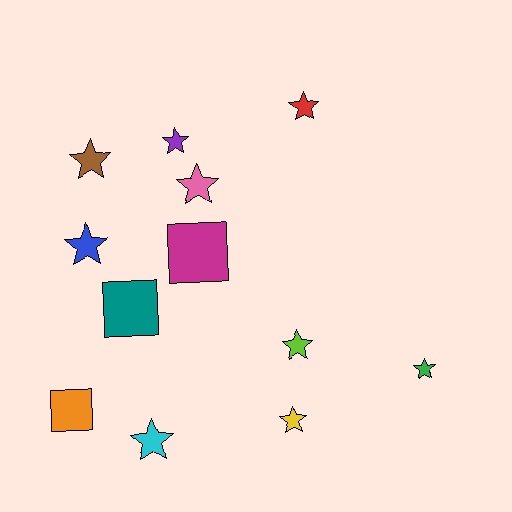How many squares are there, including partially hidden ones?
There are 3 squares.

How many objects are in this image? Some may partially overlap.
There are 12 objects.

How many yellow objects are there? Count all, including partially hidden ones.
There is 1 yellow object.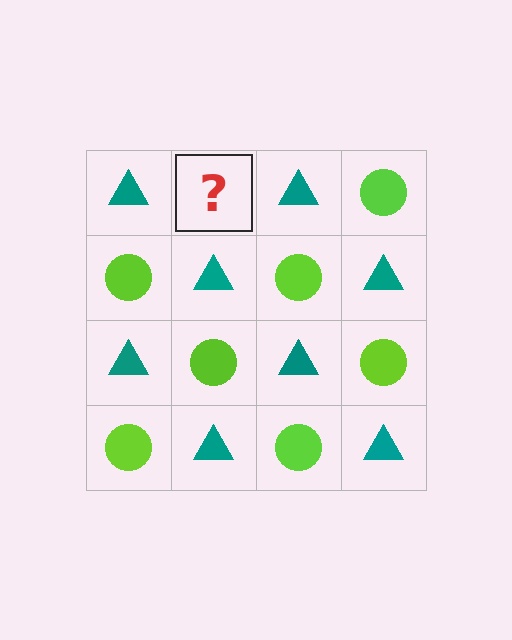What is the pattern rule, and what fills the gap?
The rule is that it alternates teal triangle and lime circle in a checkerboard pattern. The gap should be filled with a lime circle.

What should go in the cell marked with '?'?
The missing cell should contain a lime circle.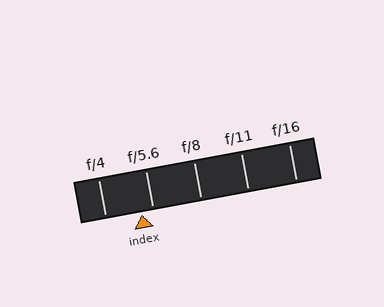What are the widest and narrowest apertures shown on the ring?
The widest aperture shown is f/4 and the narrowest is f/16.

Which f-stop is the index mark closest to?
The index mark is closest to f/5.6.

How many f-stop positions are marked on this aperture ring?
There are 5 f-stop positions marked.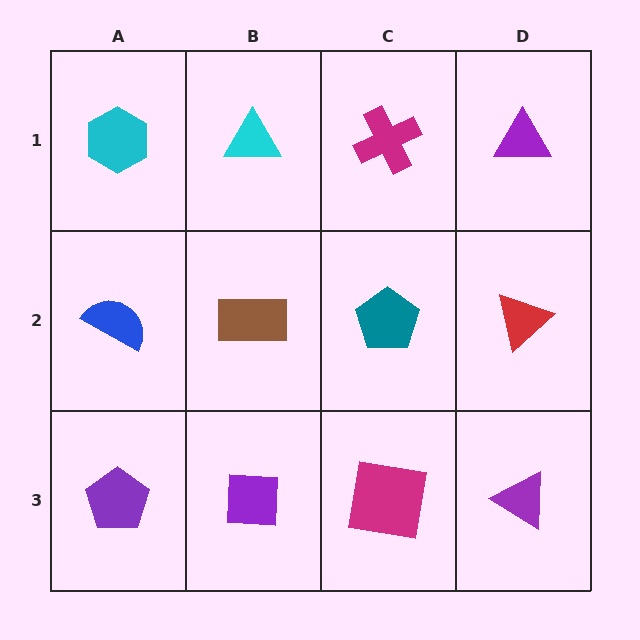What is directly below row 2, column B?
A purple square.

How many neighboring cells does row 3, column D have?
2.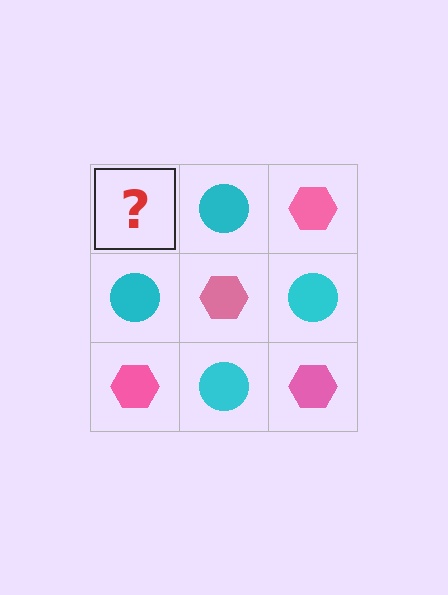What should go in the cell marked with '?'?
The missing cell should contain a pink hexagon.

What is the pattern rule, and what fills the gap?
The rule is that it alternates pink hexagon and cyan circle in a checkerboard pattern. The gap should be filled with a pink hexagon.